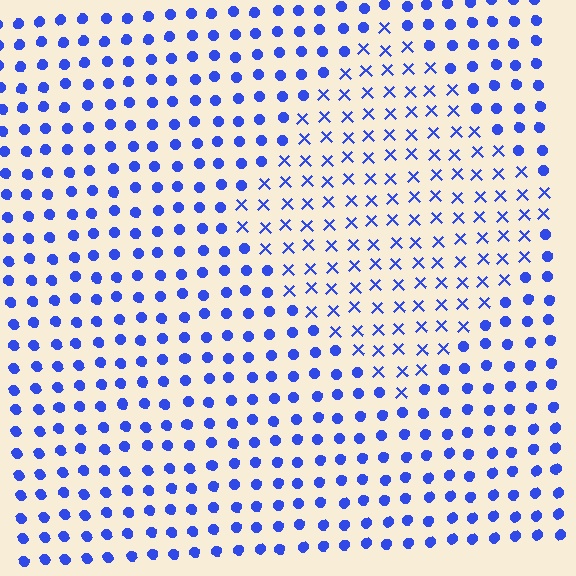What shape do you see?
I see a diamond.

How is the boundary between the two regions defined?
The boundary is defined by a change in element shape: X marks inside vs. circles outside. All elements share the same color and spacing.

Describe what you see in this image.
The image is filled with small blue elements arranged in a uniform grid. A diamond-shaped region contains X marks, while the surrounding area contains circles. The boundary is defined purely by the change in element shape.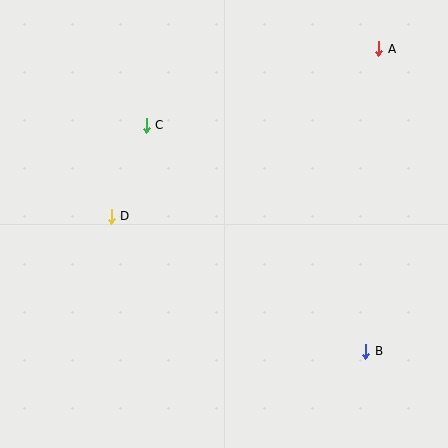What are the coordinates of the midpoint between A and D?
The midpoint between A and D is at (245, 133).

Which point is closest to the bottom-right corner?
Point B is closest to the bottom-right corner.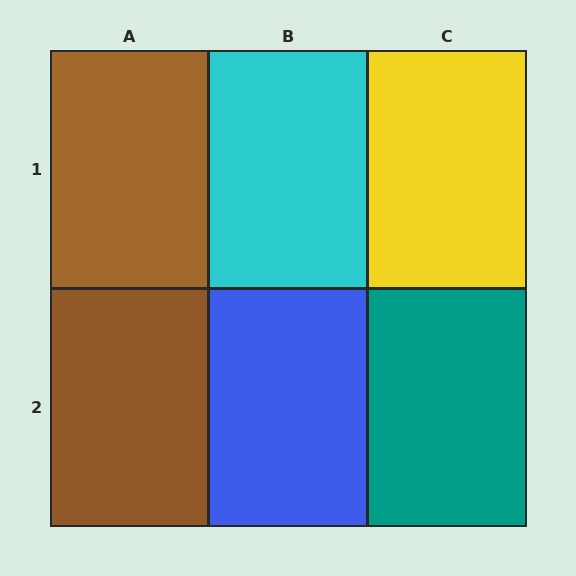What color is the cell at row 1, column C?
Yellow.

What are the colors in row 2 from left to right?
Brown, blue, teal.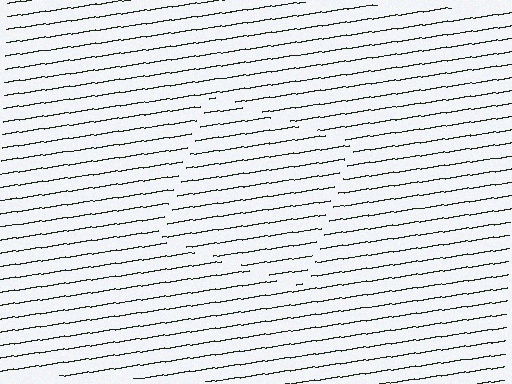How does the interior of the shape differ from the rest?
The interior of the shape contains the same grating, shifted by half a period — the contour is defined by the phase discontinuity where line-ends from the inner and outer gratings abut.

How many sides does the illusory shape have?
4 sides — the line-ends trace a square.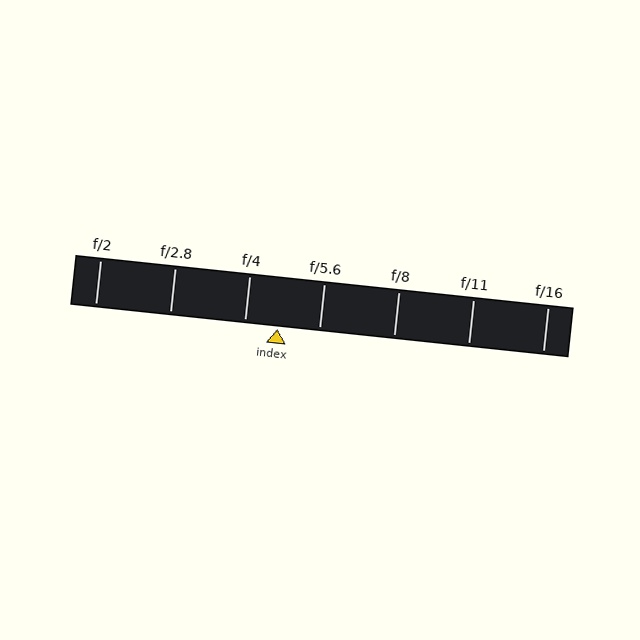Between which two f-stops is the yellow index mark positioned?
The index mark is between f/4 and f/5.6.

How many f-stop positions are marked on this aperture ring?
There are 7 f-stop positions marked.